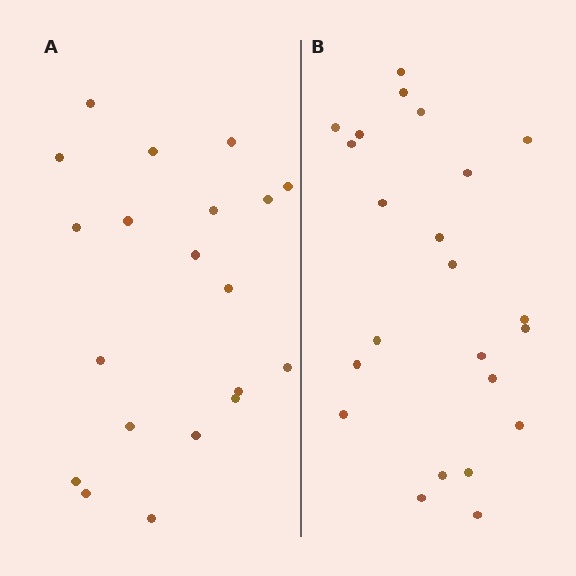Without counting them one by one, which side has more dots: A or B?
Region B (the right region) has more dots.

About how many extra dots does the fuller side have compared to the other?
Region B has just a few more — roughly 2 or 3 more dots than region A.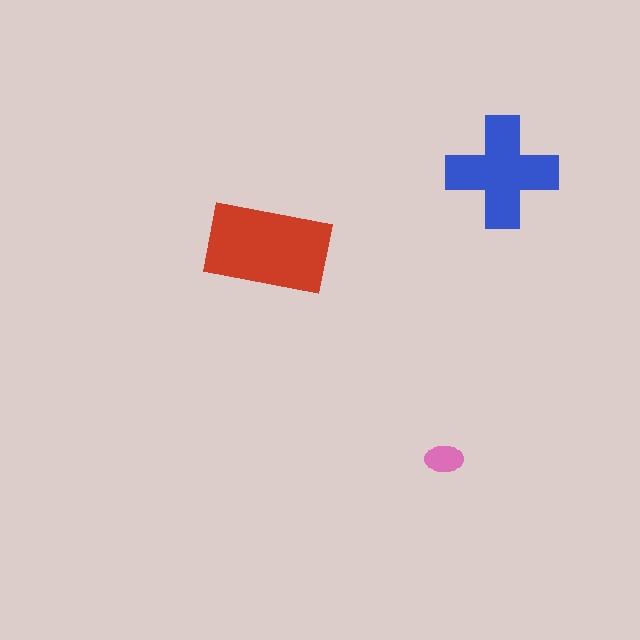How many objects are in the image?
There are 3 objects in the image.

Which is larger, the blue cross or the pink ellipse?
The blue cross.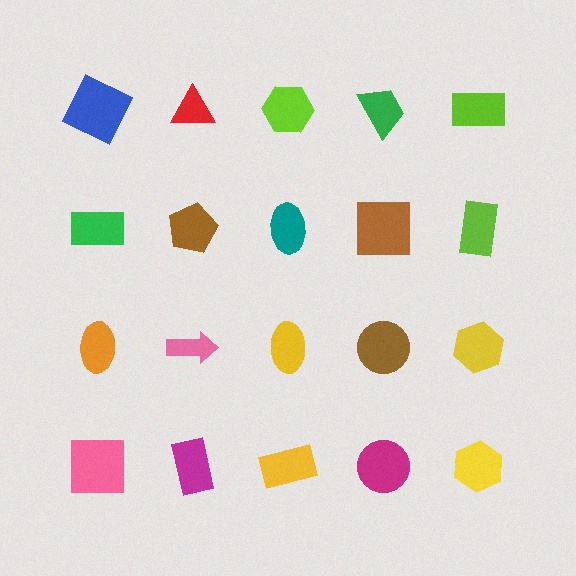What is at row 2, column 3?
A teal ellipse.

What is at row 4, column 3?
A yellow rectangle.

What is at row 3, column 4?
A brown circle.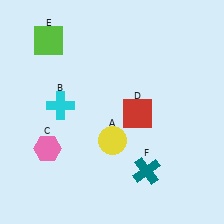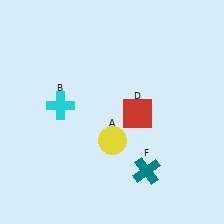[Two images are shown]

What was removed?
The lime square (E), the pink hexagon (C) were removed in Image 2.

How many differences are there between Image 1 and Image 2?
There are 2 differences between the two images.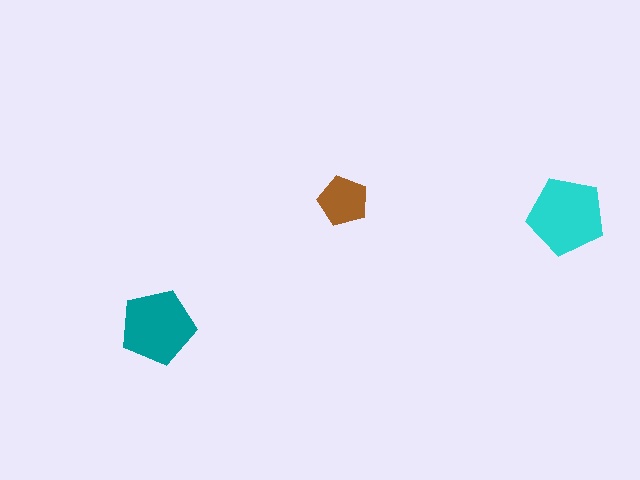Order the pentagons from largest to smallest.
the cyan one, the teal one, the brown one.